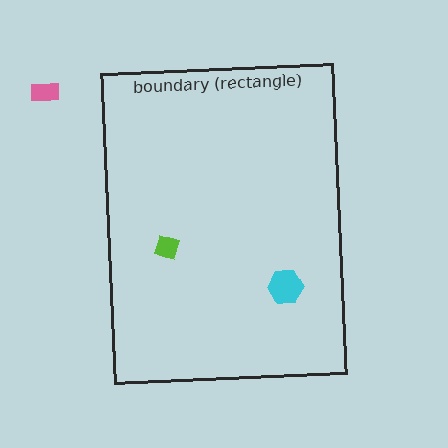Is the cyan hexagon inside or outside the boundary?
Inside.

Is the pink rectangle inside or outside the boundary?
Outside.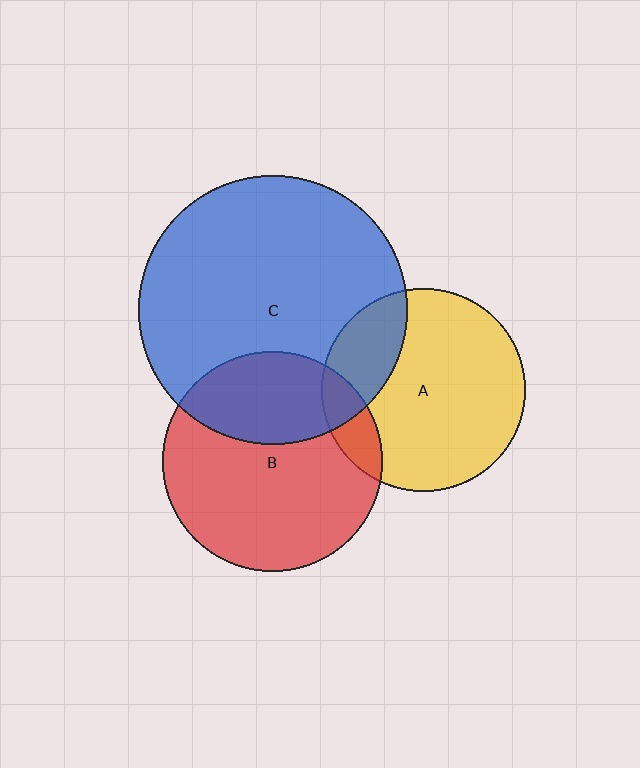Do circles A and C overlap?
Yes.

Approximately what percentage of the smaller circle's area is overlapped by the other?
Approximately 25%.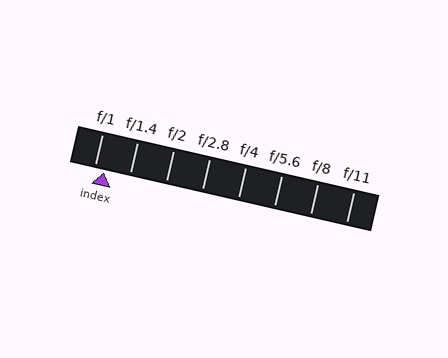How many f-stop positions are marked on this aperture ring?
There are 8 f-stop positions marked.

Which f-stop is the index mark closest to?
The index mark is closest to f/1.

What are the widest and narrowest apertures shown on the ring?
The widest aperture shown is f/1 and the narrowest is f/11.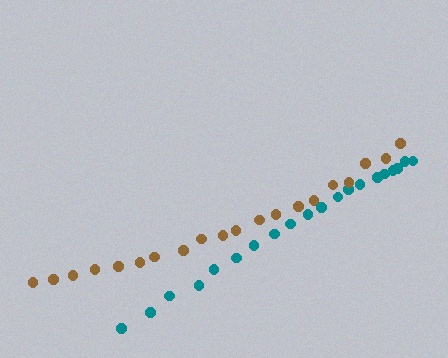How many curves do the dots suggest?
There are 2 distinct paths.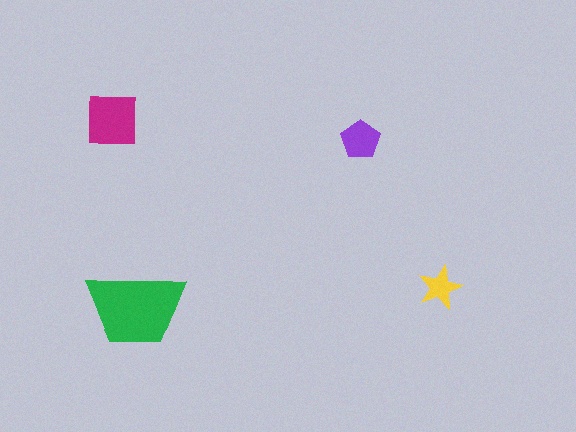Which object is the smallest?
The yellow star.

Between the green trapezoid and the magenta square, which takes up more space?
The green trapezoid.